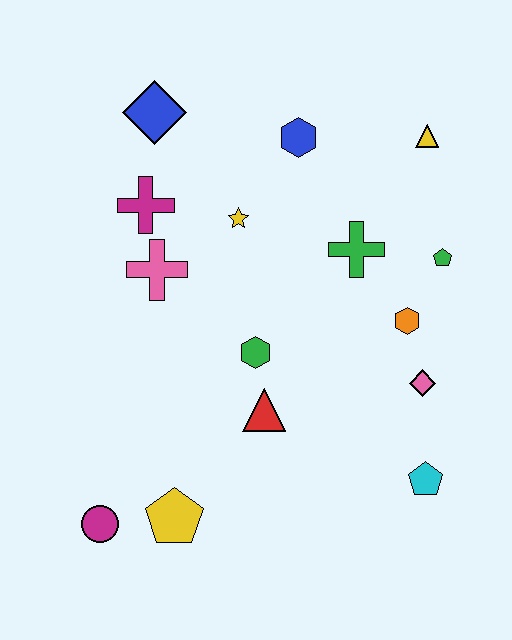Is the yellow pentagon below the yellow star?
Yes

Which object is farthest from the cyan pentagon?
The blue diamond is farthest from the cyan pentagon.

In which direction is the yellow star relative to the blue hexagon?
The yellow star is below the blue hexagon.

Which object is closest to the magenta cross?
The pink cross is closest to the magenta cross.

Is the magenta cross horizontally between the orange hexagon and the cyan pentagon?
No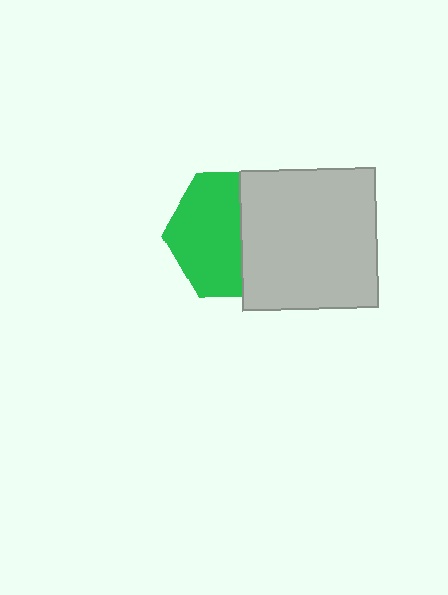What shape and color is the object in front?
The object in front is a light gray rectangle.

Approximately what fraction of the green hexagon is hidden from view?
Roughly 44% of the green hexagon is hidden behind the light gray rectangle.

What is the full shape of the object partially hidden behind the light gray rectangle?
The partially hidden object is a green hexagon.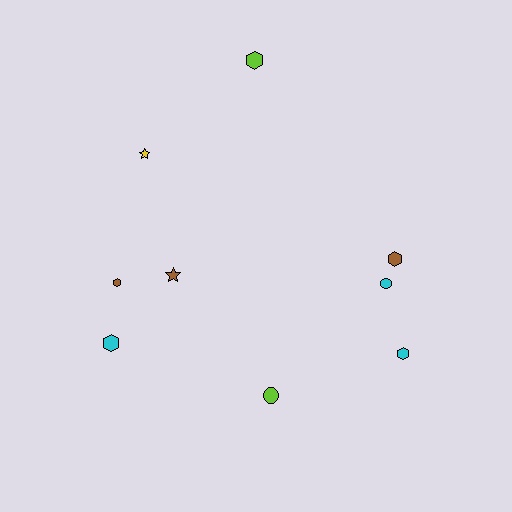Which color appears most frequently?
Cyan, with 3 objects.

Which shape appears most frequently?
Hexagon, with 5 objects.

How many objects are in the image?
There are 9 objects.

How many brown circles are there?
There are no brown circles.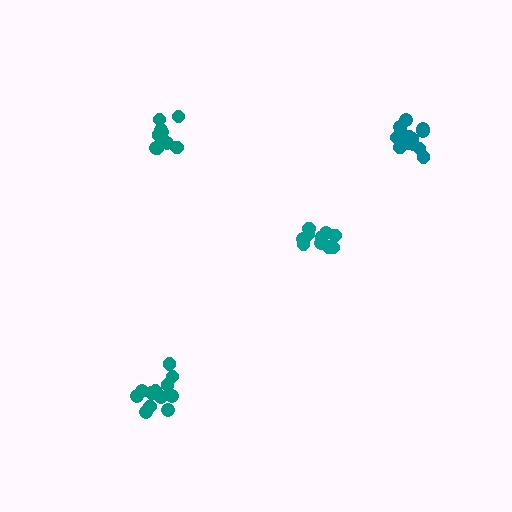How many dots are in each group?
Group 1: 14 dots, Group 2: 10 dots, Group 3: 14 dots, Group 4: 9 dots (47 total).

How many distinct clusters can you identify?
There are 4 distinct clusters.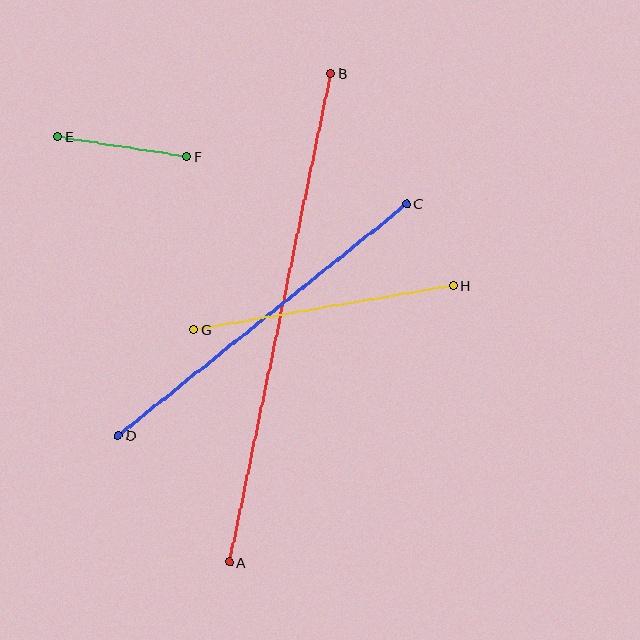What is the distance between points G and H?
The distance is approximately 264 pixels.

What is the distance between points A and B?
The distance is approximately 500 pixels.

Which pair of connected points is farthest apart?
Points A and B are farthest apart.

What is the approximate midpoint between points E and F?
The midpoint is at approximately (122, 147) pixels.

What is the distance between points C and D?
The distance is approximately 370 pixels.